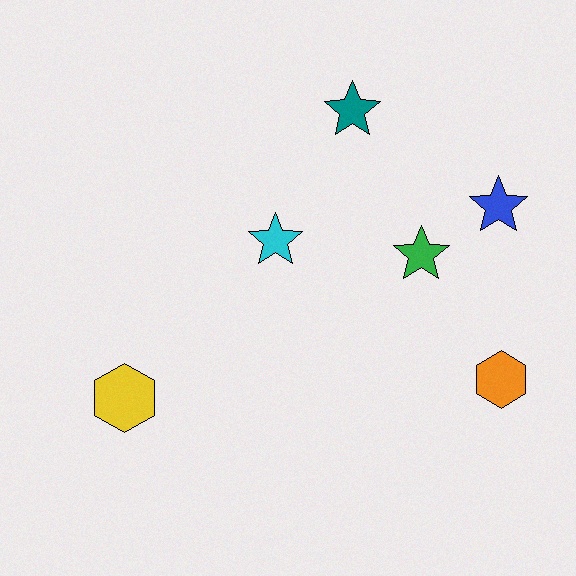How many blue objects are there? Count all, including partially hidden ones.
There is 1 blue object.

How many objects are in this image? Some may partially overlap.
There are 6 objects.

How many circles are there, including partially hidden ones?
There are no circles.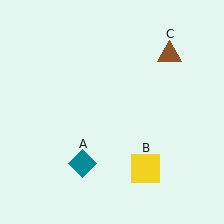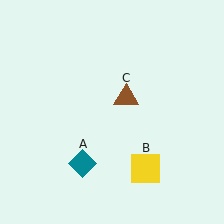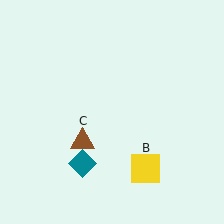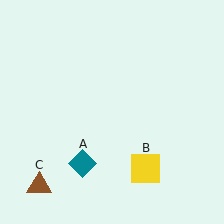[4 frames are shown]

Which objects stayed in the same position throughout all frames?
Teal diamond (object A) and yellow square (object B) remained stationary.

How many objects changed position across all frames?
1 object changed position: brown triangle (object C).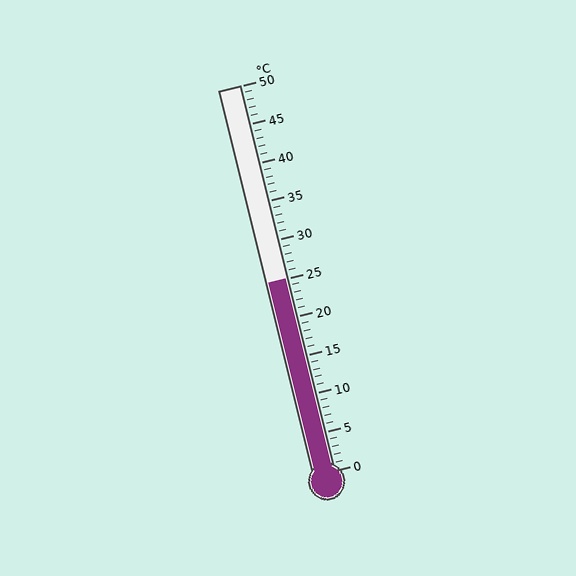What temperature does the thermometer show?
The thermometer shows approximately 25°C.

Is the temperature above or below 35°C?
The temperature is below 35°C.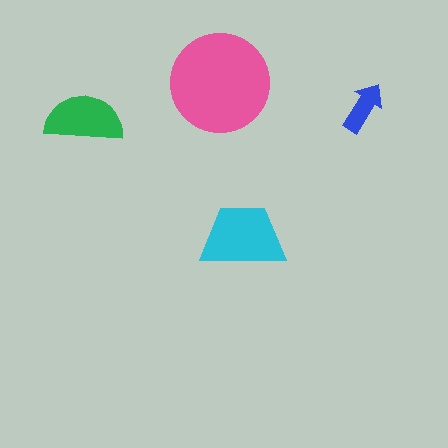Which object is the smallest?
The blue arrow.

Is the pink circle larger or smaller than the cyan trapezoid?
Larger.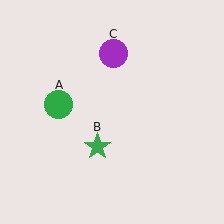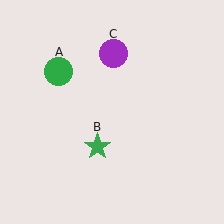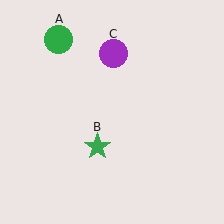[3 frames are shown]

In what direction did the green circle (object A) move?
The green circle (object A) moved up.